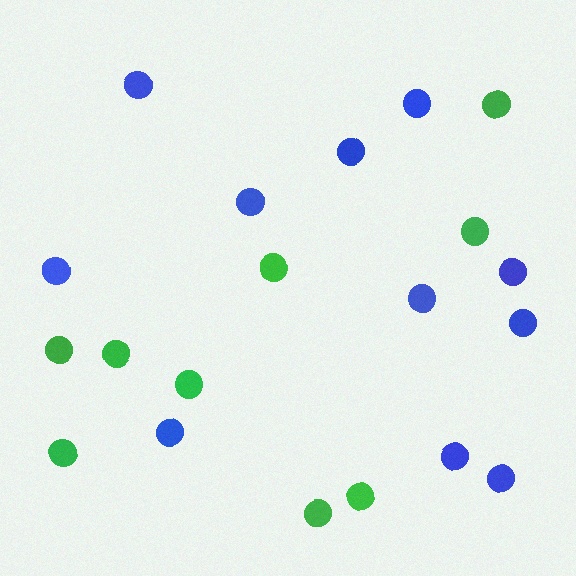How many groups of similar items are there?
There are 2 groups: one group of blue circles (11) and one group of green circles (9).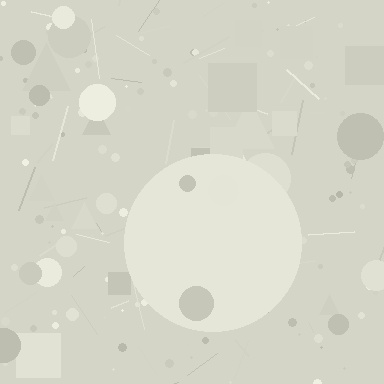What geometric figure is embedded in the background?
A circle is embedded in the background.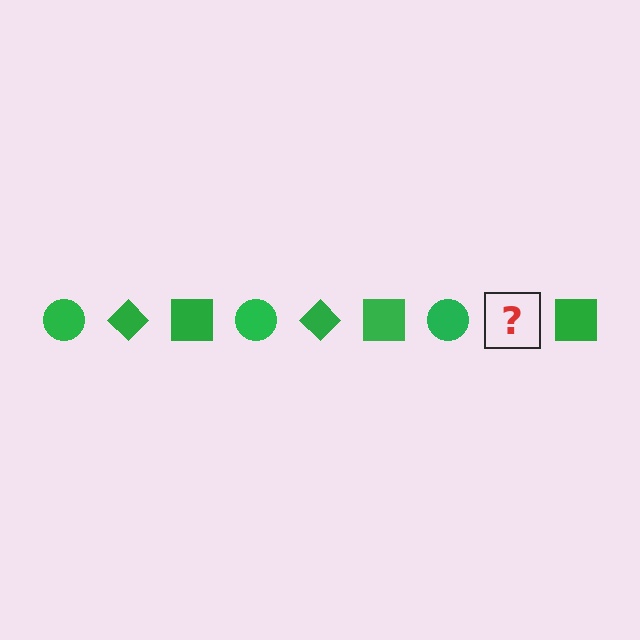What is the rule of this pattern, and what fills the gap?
The rule is that the pattern cycles through circle, diamond, square shapes in green. The gap should be filled with a green diamond.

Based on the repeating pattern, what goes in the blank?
The blank should be a green diamond.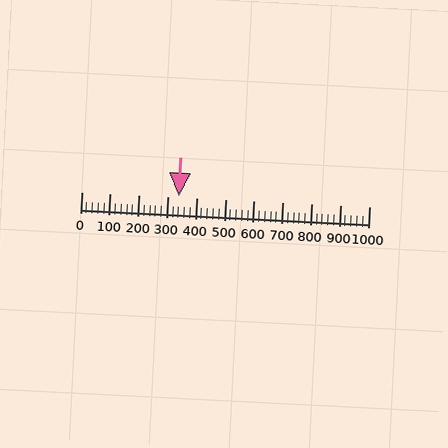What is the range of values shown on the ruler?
The ruler shows values from 0 to 1000.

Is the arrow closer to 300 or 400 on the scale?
The arrow is closer to 300.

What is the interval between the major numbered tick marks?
The major tick marks are spaced 100 units apart.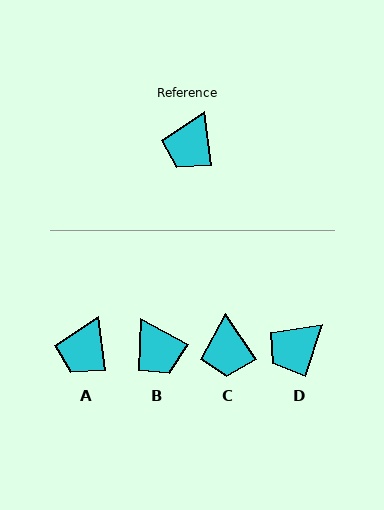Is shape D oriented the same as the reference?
No, it is off by about 25 degrees.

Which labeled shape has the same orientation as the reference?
A.